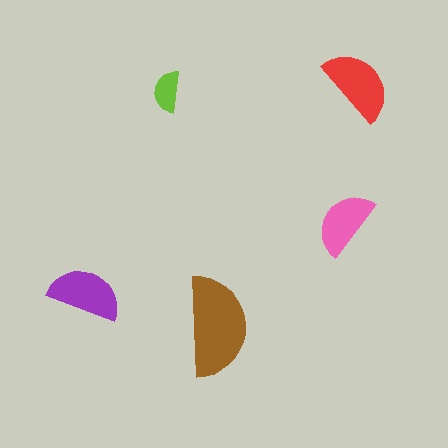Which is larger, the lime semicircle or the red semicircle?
The red one.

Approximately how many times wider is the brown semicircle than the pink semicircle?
About 1.5 times wider.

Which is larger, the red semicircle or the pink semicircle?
The red one.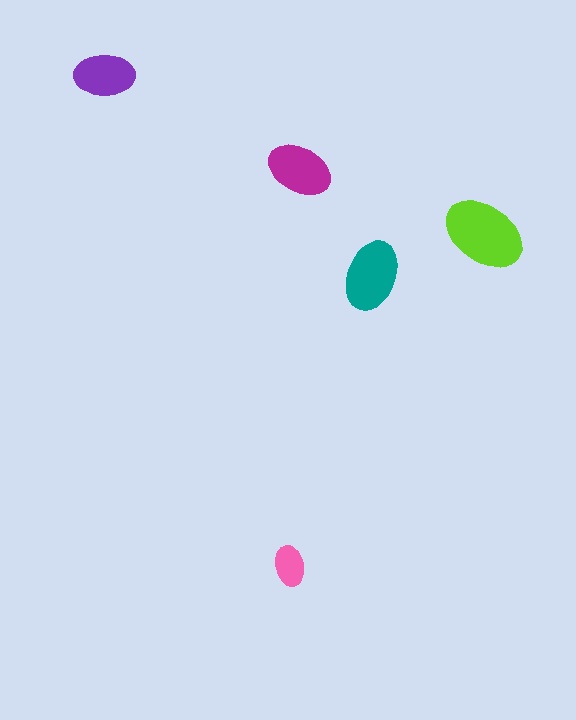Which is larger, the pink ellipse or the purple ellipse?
The purple one.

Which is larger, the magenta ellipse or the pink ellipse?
The magenta one.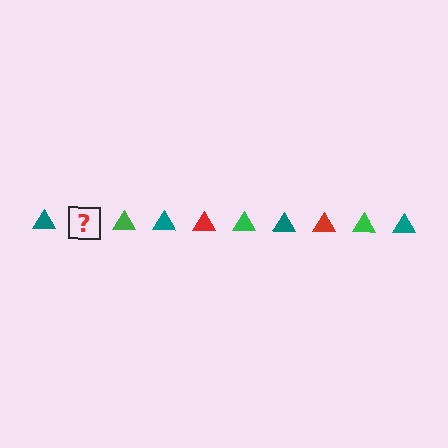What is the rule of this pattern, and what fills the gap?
The rule is that the pattern cycles through teal, red, green triangles. The gap should be filled with a red triangle.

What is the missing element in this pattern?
The missing element is a red triangle.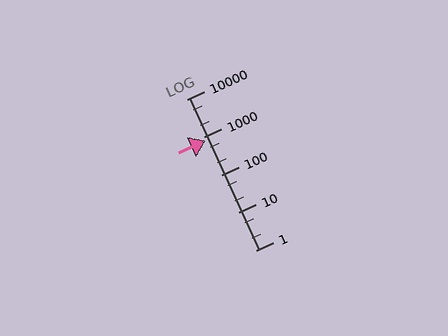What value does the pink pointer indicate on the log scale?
The pointer indicates approximately 820.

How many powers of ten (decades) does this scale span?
The scale spans 4 decades, from 1 to 10000.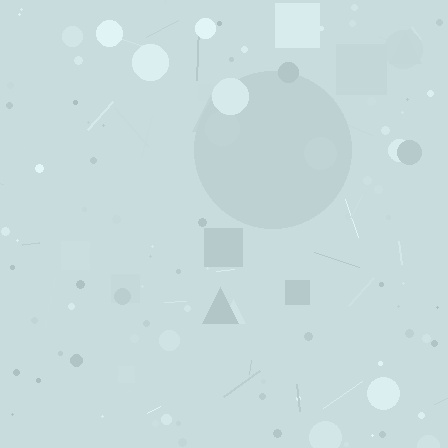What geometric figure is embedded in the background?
A circle is embedded in the background.